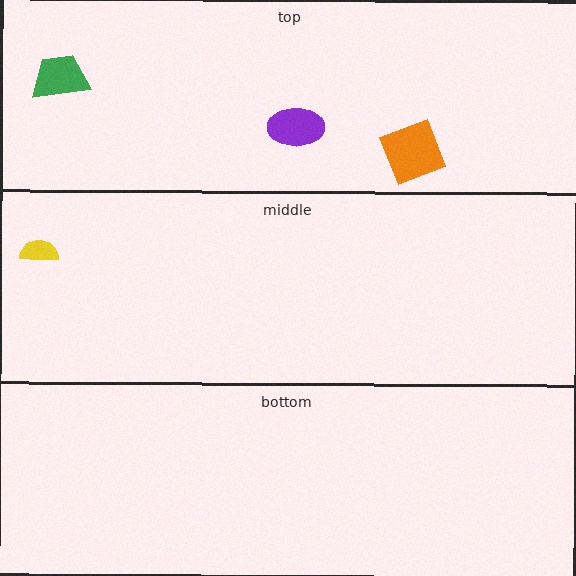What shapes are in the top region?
The green trapezoid, the orange square, the purple ellipse.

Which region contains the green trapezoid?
The top region.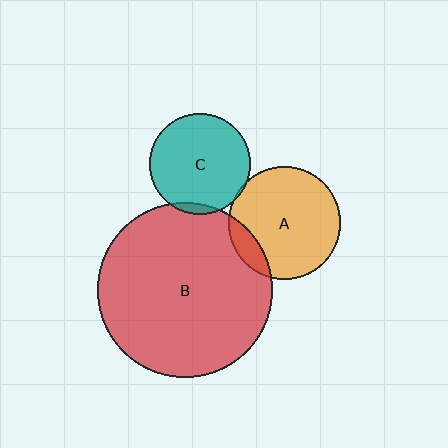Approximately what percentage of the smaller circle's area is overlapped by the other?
Approximately 5%.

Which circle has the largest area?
Circle B (red).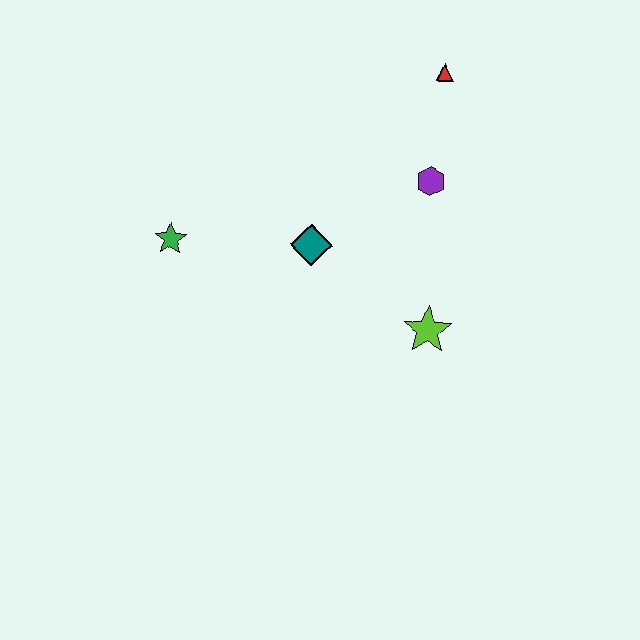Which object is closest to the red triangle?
The purple hexagon is closest to the red triangle.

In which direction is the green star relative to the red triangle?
The green star is to the left of the red triangle.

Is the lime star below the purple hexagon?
Yes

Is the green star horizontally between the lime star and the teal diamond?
No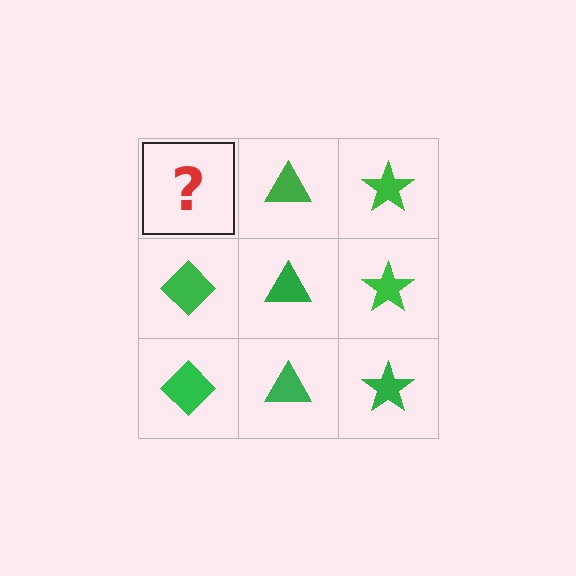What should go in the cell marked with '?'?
The missing cell should contain a green diamond.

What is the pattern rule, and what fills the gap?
The rule is that each column has a consistent shape. The gap should be filled with a green diamond.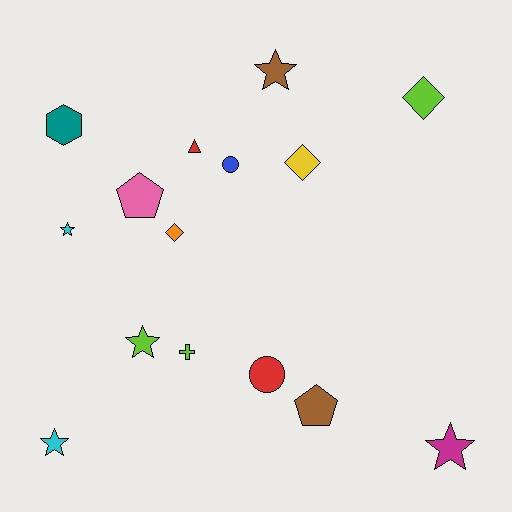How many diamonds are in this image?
There are 3 diamonds.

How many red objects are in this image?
There are 2 red objects.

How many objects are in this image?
There are 15 objects.